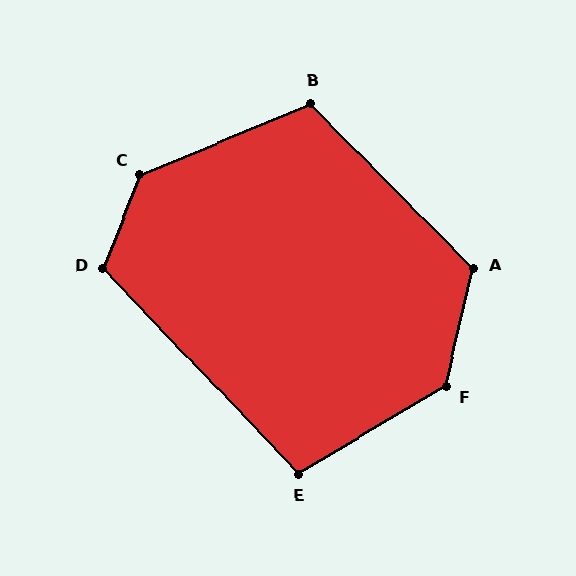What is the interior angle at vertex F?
Approximately 134 degrees (obtuse).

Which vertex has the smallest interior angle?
E, at approximately 103 degrees.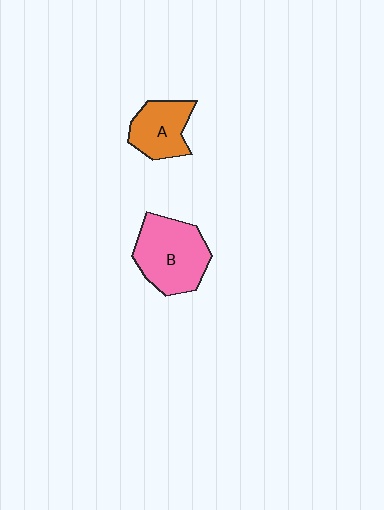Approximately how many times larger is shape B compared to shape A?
Approximately 1.5 times.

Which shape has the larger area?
Shape B (pink).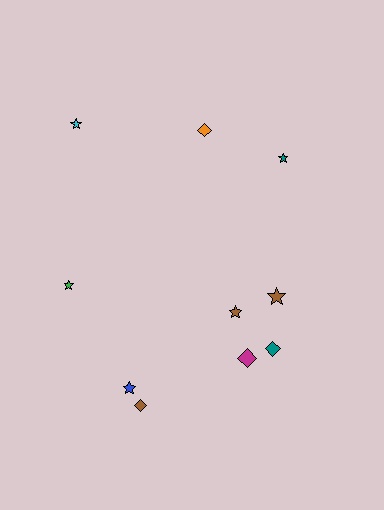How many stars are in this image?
There are 6 stars.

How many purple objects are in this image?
There are no purple objects.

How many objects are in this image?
There are 10 objects.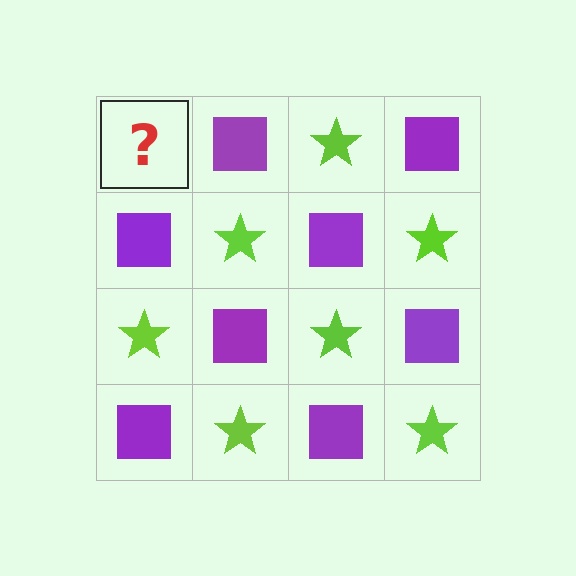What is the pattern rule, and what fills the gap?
The rule is that it alternates lime star and purple square in a checkerboard pattern. The gap should be filled with a lime star.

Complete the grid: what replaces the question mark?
The question mark should be replaced with a lime star.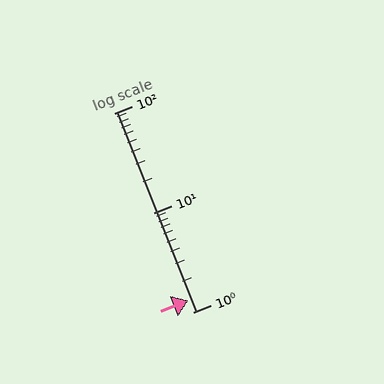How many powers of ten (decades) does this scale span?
The scale spans 2 decades, from 1 to 100.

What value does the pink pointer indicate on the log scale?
The pointer indicates approximately 1.3.